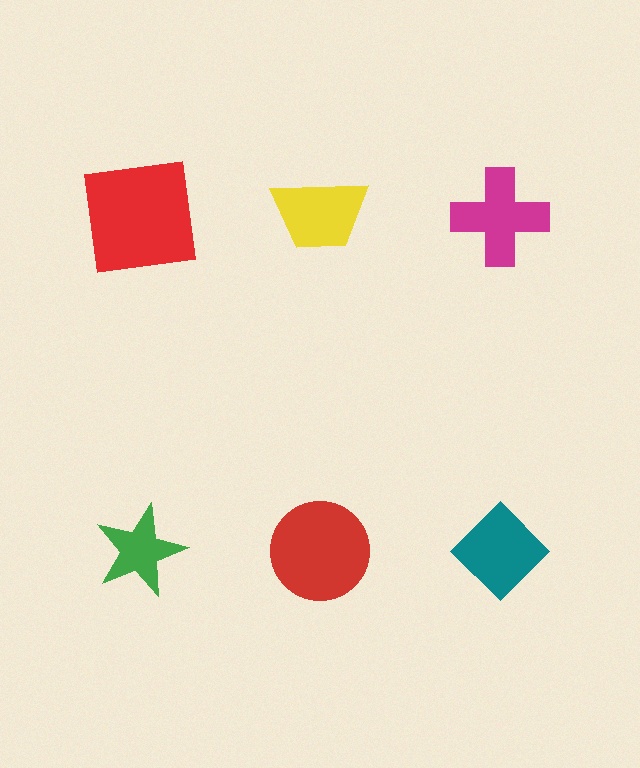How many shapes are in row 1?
3 shapes.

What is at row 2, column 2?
A red circle.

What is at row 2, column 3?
A teal diamond.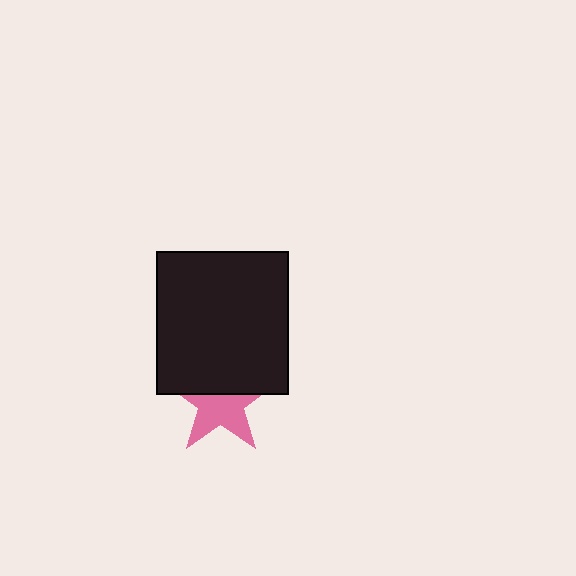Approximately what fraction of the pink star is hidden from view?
Roughly 43% of the pink star is hidden behind the black rectangle.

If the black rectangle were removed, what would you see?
You would see the complete pink star.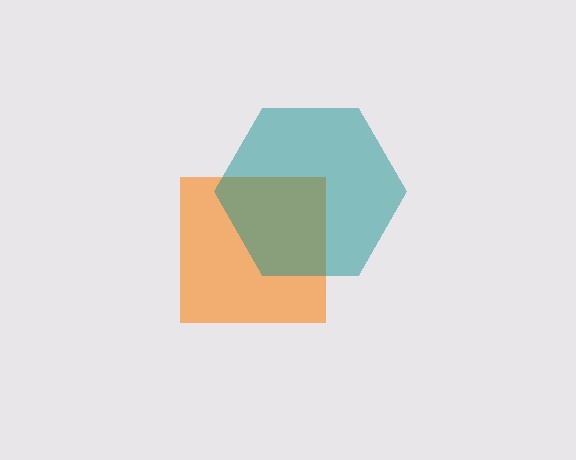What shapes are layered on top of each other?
The layered shapes are: an orange square, a teal hexagon.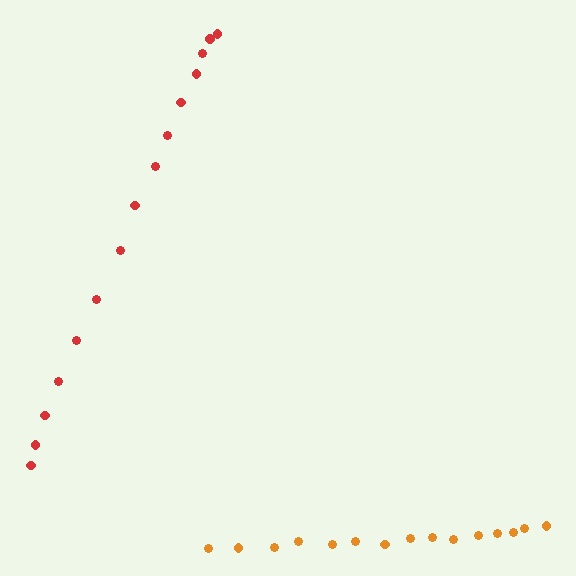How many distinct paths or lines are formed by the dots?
There are 2 distinct paths.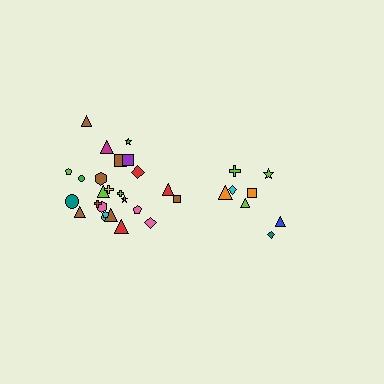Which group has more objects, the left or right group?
The left group.